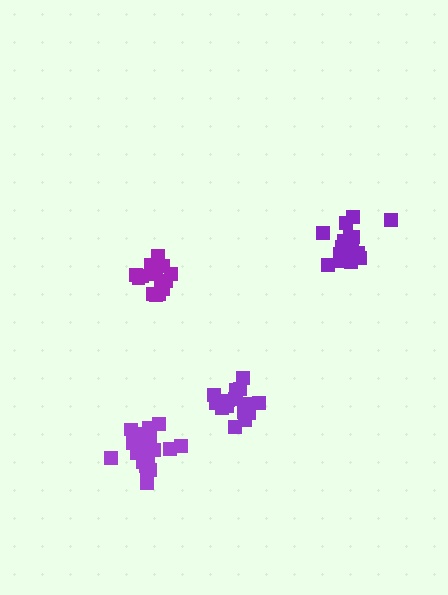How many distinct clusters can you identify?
There are 4 distinct clusters.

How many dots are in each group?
Group 1: 19 dots, Group 2: 15 dots, Group 3: 18 dots, Group 4: 21 dots (73 total).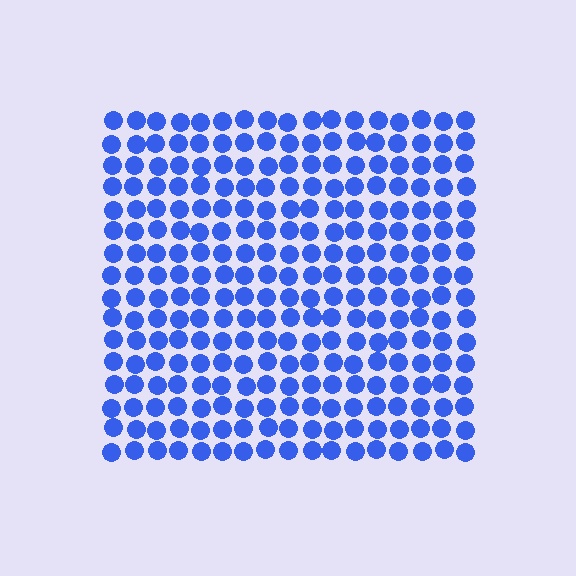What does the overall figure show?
The overall figure shows a square.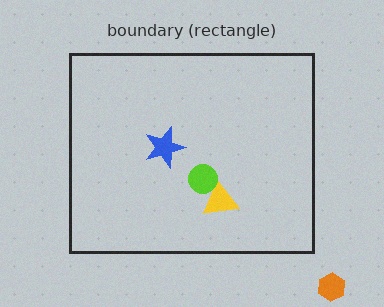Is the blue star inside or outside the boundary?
Inside.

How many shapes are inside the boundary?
3 inside, 1 outside.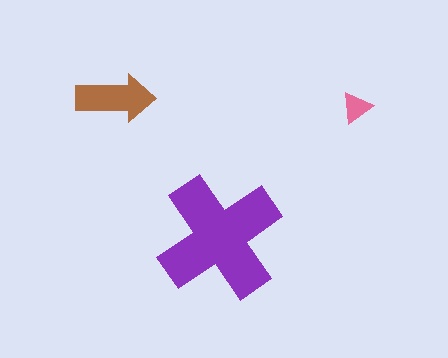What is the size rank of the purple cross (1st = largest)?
1st.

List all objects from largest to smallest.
The purple cross, the brown arrow, the pink triangle.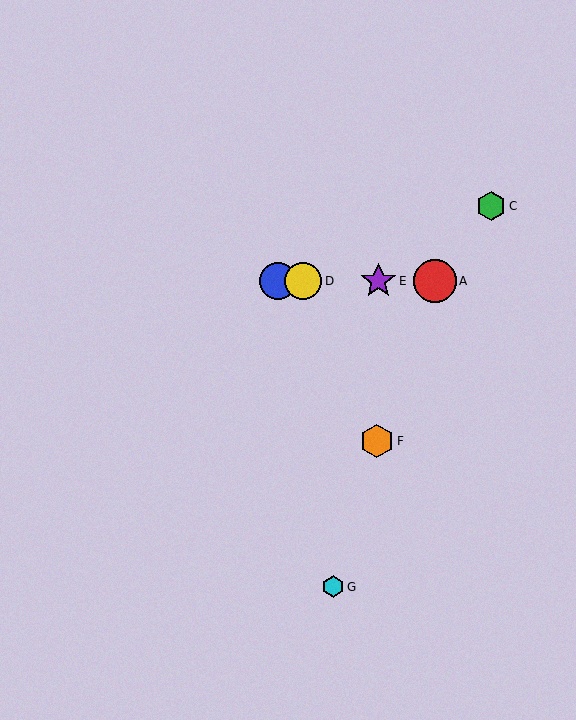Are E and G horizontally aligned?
No, E is at y≈281 and G is at y≈587.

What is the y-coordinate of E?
Object E is at y≈281.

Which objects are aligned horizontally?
Objects A, B, D, E are aligned horizontally.